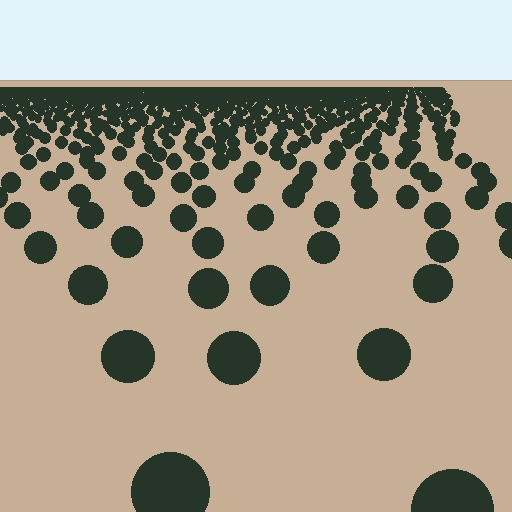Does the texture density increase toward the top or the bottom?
Density increases toward the top.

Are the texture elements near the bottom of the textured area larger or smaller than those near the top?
Larger. Near the bottom, elements are closer to the viewer and appear at a bigger on-screen size.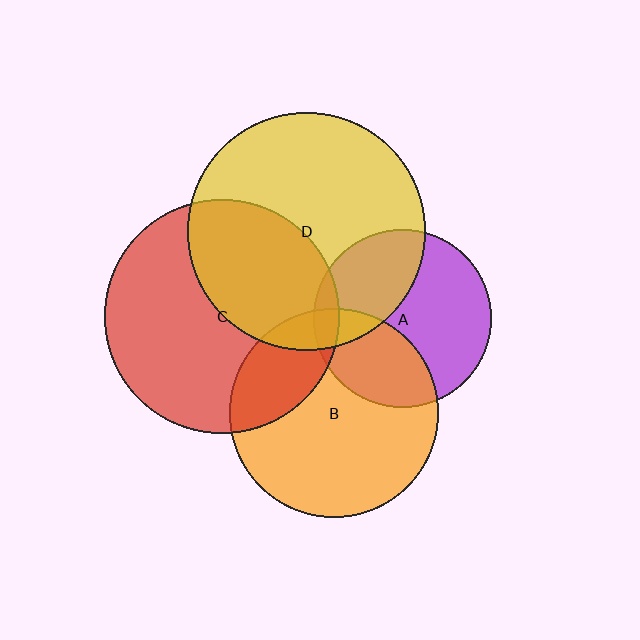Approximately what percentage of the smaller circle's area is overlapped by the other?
Approximately 35%.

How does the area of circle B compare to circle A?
Approximately 1.4 times.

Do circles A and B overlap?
Yes.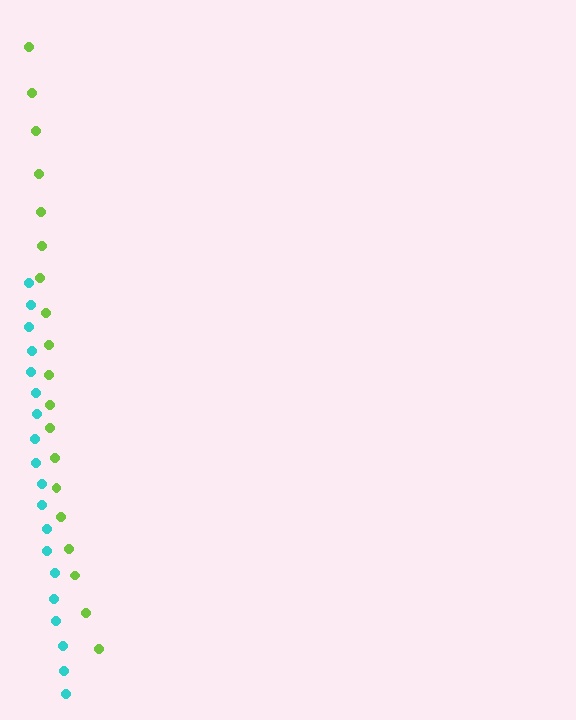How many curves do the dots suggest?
There are 2 distinct paths.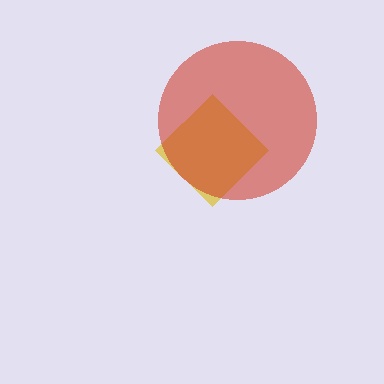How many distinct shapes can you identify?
There are 2 distinct shapes: a yellow diamond, a red circle.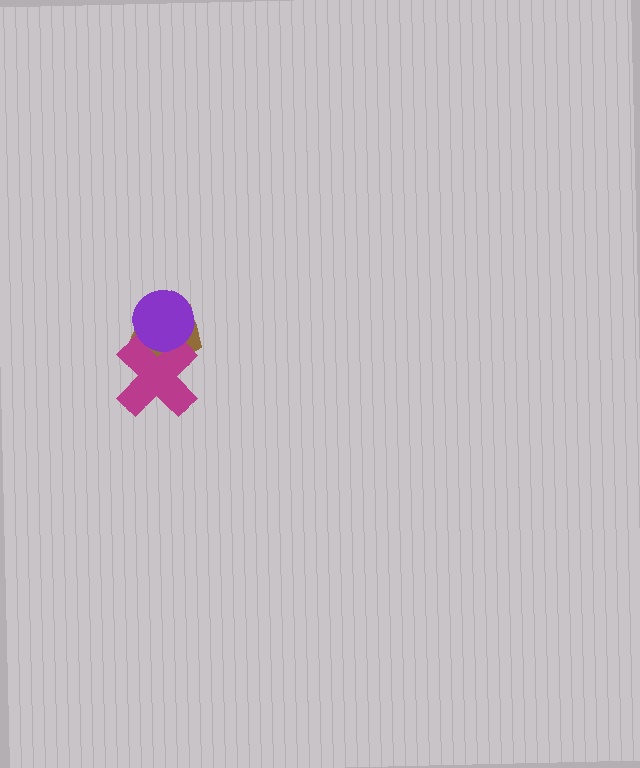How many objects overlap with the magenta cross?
2 objects overlap with the magenta cross.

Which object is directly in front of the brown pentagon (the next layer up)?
The magenta cross is directly in front of the brown pentagon.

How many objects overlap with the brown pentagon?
2 objects overlap with the brown pentagon.